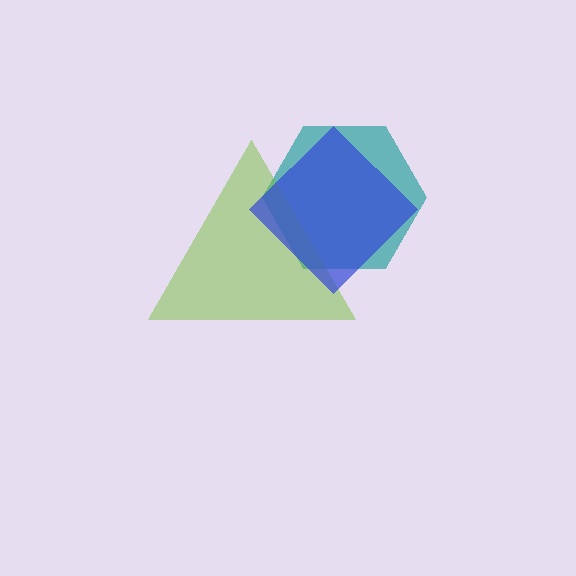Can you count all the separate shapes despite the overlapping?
Yes, there are 3 separate shapes.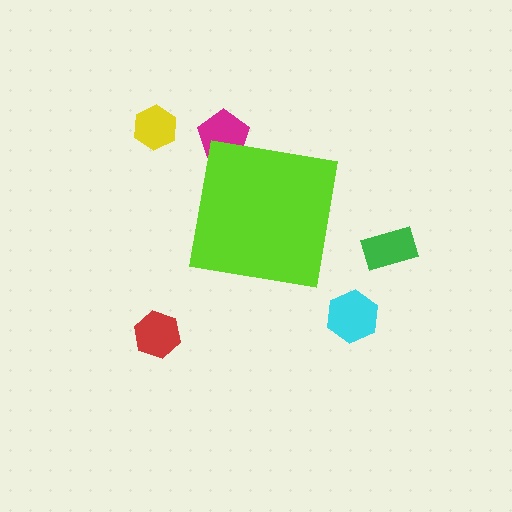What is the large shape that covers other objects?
A lime square.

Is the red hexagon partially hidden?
No, the red hexagon is fully visible.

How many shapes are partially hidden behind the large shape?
1 shape is partially hidden.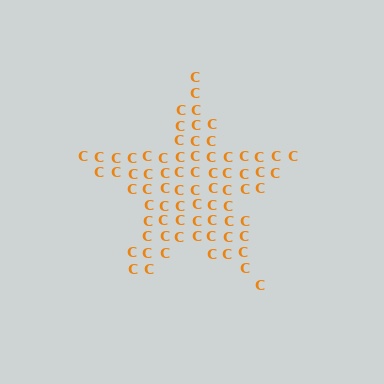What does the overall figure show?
The overall figure shows a star.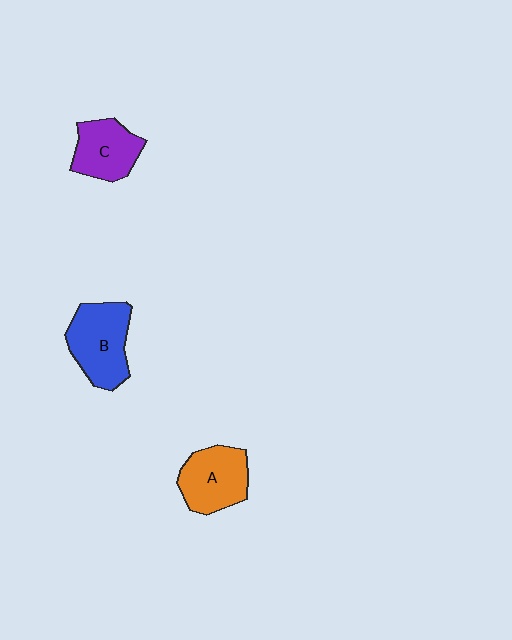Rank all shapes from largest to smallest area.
From largest to smallest: B (blue), A (orange), C (purple).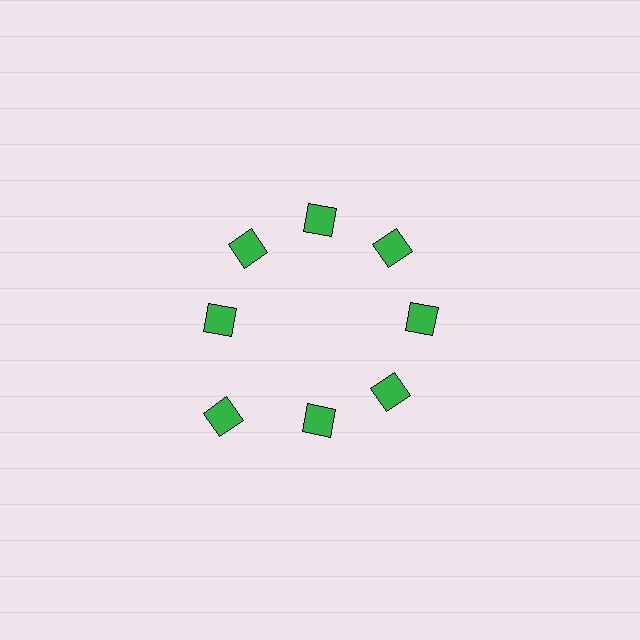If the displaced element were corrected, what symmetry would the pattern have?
It would have 8-fold rotational symmetry — the pattern would map onto itself every 45 degrees.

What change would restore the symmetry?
The symmetry would be restored by moving it inward, back onto the ring so that all 8 squares sit at equal angles and equal distance from the center.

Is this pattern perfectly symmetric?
No. The 8 green squares are arranged in a ring, but one element near the 8 o'clock position is pushed outward from the center, breaking the 8-fold rotational symmetry.